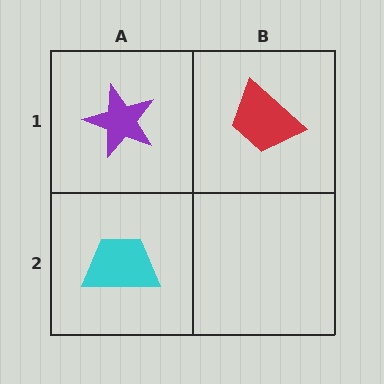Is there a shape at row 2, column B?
No, that cell is empty.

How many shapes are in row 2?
1 shape.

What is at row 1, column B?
A red trapezoid.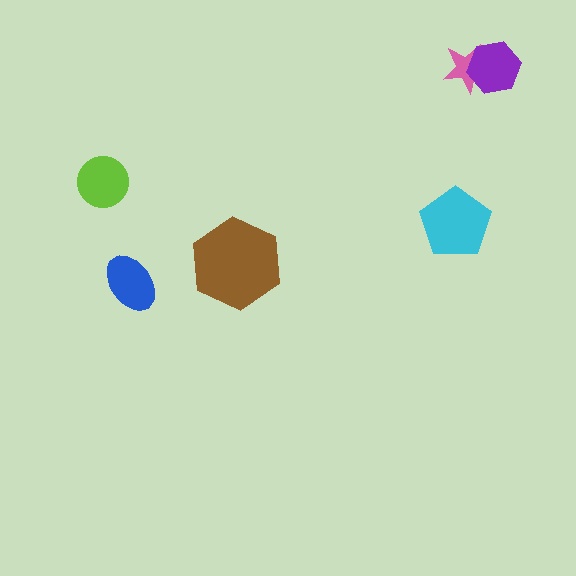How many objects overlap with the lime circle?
0 objects overlap with the lime circle.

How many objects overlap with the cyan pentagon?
0 objects overlap with the cyan pentagon.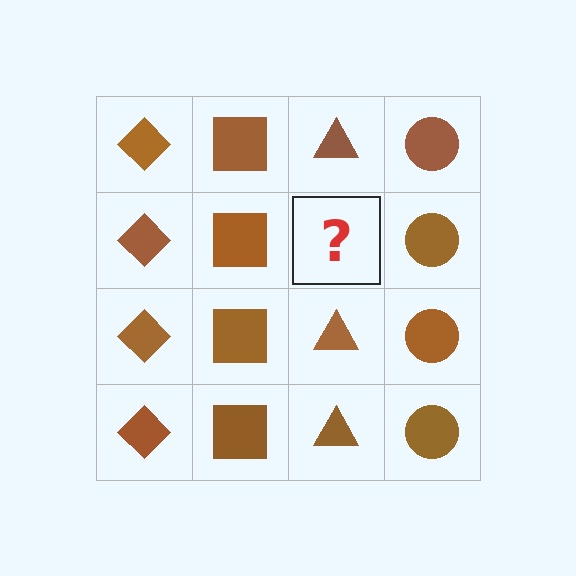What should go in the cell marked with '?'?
The missing cell should contain a brown triangle.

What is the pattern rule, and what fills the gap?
The rule is that each column has a consistent shape. The gap should be filled with a brown triangle.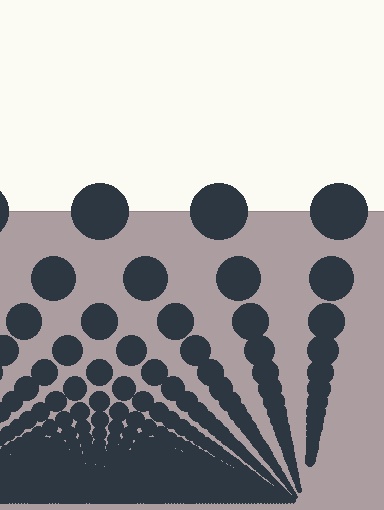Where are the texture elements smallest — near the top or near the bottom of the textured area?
Near the bottom.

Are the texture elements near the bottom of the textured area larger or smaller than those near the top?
Smaller. The gradient is inverted — elements near the bottom are smaller and denser.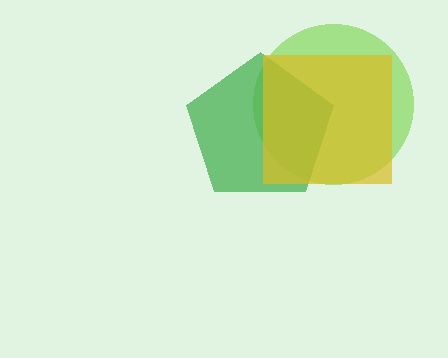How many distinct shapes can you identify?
There are 3 distinct shapes: a lime circle, a green pentagon, a yellow square.